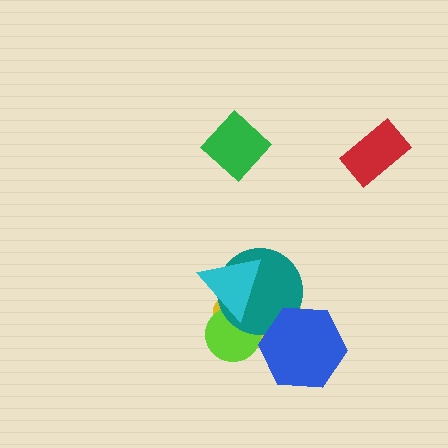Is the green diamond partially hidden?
No, no other shape covers it.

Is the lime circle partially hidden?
Yes, it is partially covered by another shape.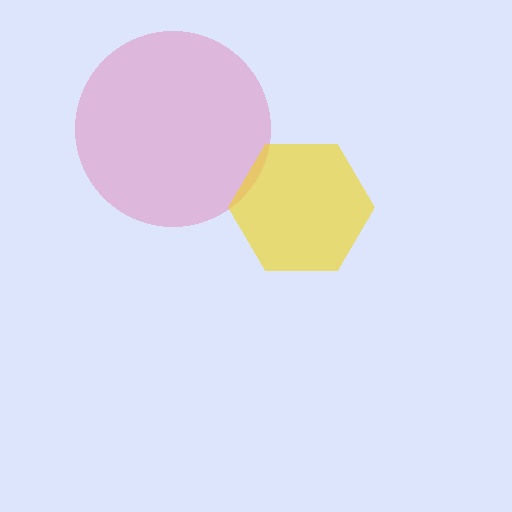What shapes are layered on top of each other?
The layered shapes are: a pink circle, a yellow hexagon.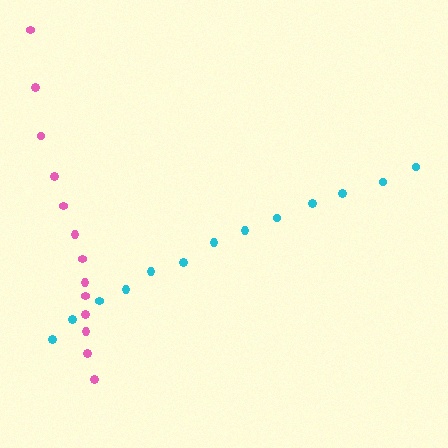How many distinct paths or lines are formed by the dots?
There are 2 distinct paths.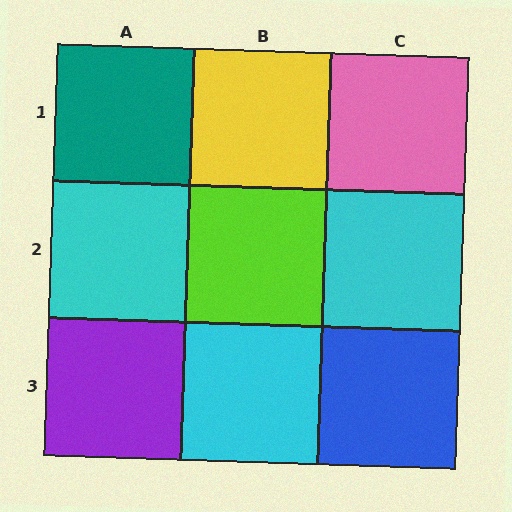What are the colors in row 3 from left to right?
Purple, cyan, blue.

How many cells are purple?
1 cell is purple.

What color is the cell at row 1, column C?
Pink.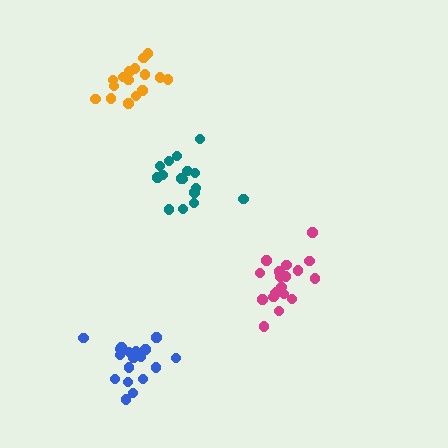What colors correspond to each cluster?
The clusters are colored: magenta, teal, orange, blue.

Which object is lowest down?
The blue cluster is bottommost.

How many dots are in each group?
Group 1: 19 dots, Group 2: 16 dots, Group 3: 16 dots, Group 4: 18 dots (69 total).